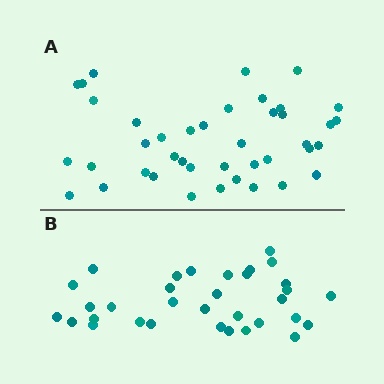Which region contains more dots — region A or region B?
Region A (the top region) has more dots.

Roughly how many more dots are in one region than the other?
Region A has roughly 8 or so more dots than region B.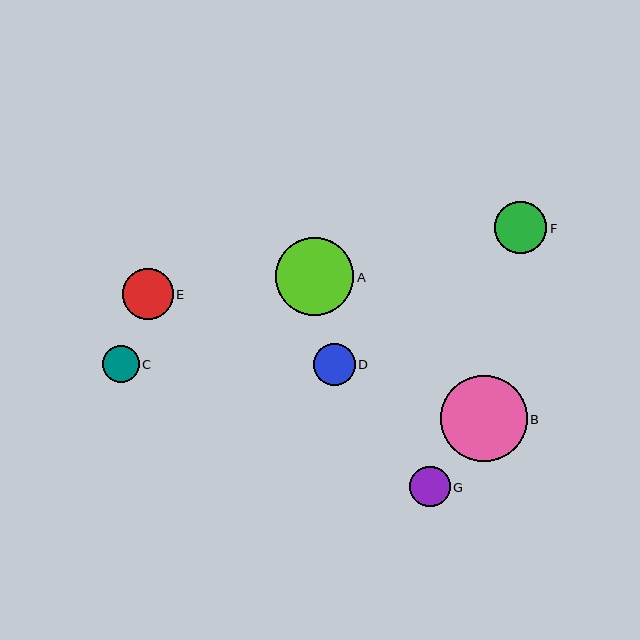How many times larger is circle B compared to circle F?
Circle B is approximately 1.7 times the size of circle F.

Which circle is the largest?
Circle B is the largest with a size of approximately 86 pixels.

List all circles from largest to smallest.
From largest to smallest: B, A, F, E, D, G, C.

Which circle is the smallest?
Circle C is the smallest with a size of approximately 37 pixels.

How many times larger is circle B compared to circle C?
Circle B is approximately 2.4 times the size of circle C.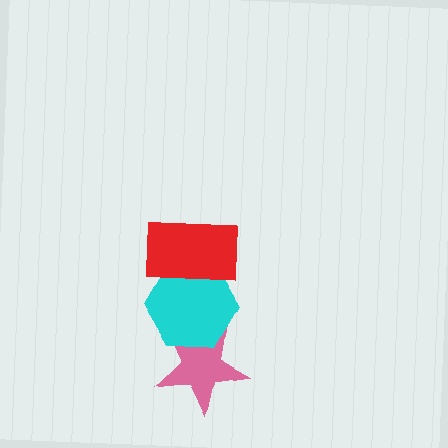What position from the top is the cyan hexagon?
The cyan hexagon is 2nd from the top.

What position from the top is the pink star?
The pink star is 3rd from the top.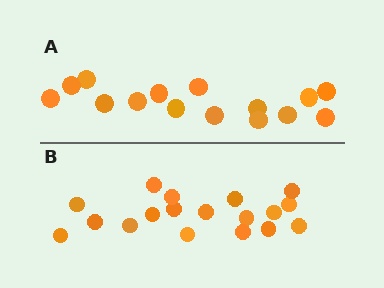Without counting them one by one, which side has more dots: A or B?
Region B (the bottom region) has more dots.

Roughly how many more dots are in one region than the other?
Region B has just a few more — roughly 2 or 3 more dots than region A.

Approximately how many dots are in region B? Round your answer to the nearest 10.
About 20 dots. (The exact count is 18, which rounds to 20.)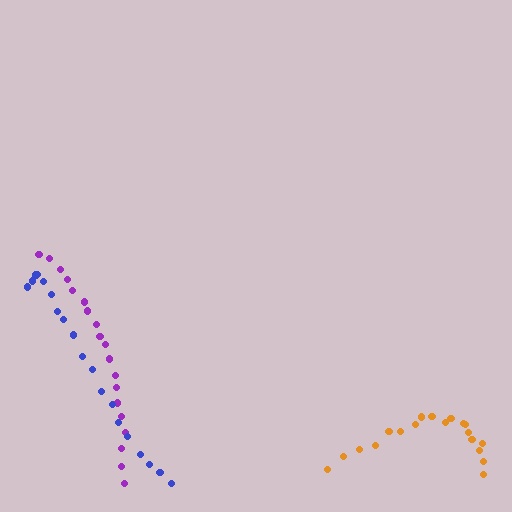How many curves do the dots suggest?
There are 3 distinct paths.